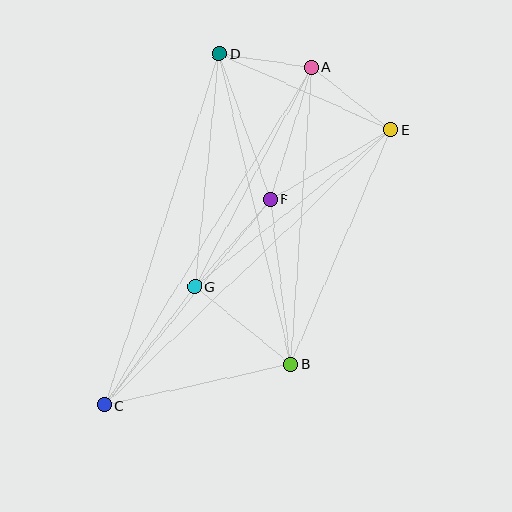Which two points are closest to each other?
Points A and D are closest to each other.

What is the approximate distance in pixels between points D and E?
The distance between D and E is approximately 188 pixels.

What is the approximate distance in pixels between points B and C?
The distance between B and C is approximately 191 pixels.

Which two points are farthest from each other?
Points C and E are farthest from each other.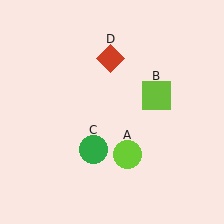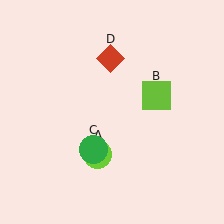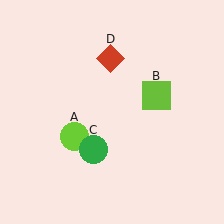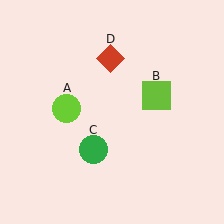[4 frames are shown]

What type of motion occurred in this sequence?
The lime circle (object A) rotated clockwise around the center of the scene.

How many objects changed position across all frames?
1 object changed position: lime circle (object A).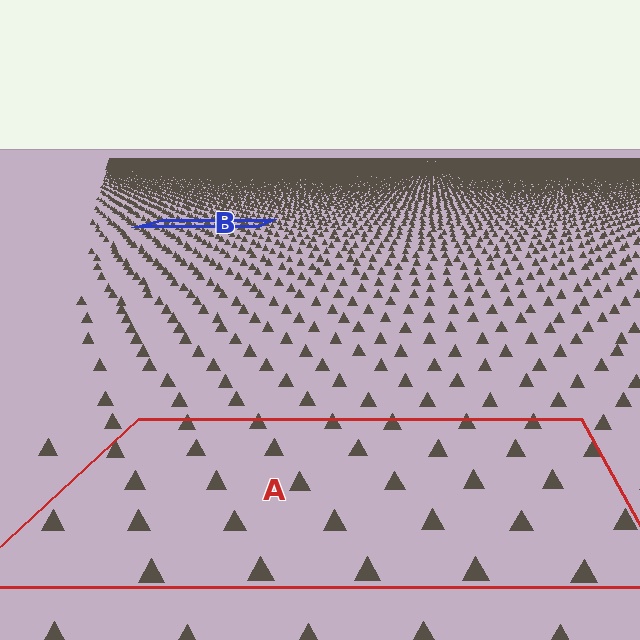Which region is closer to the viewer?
Region A is closer. The texture elements there are larger and more spread out.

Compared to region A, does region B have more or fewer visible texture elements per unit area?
Region B has more texture elements per unit area — they are packed more densely because it is farther away.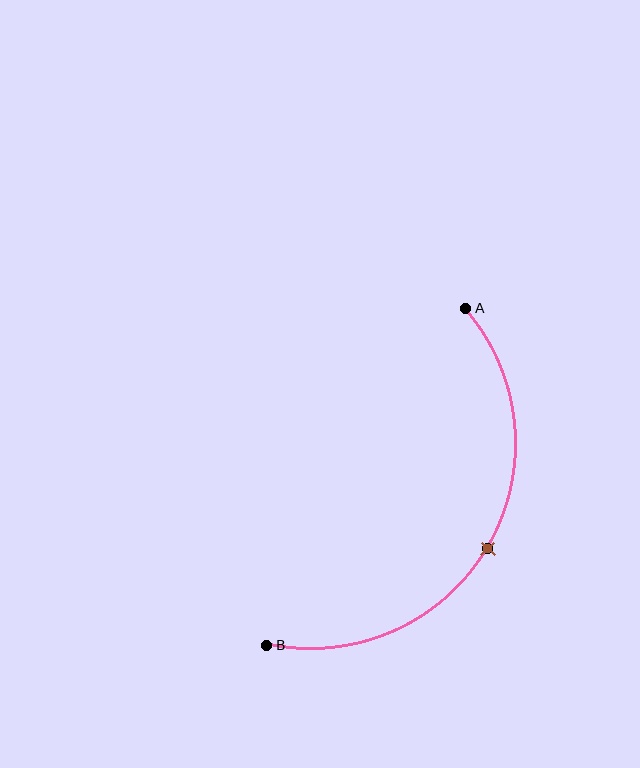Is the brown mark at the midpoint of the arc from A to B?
Yes. The brown mark lies on the arc at equal arc-length from both A and B — it is the arc midpoint.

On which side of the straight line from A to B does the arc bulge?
The arc bulges to the right of the straight line connecting A and B.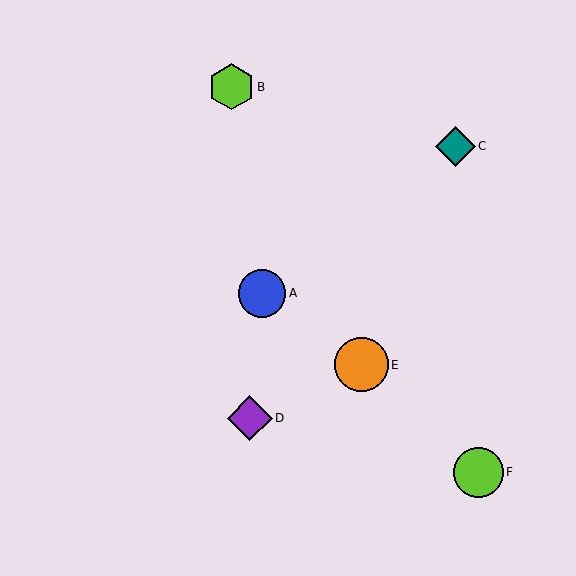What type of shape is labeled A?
Shape A is a blue circle.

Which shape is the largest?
The orange circle (labeled E) is the largest.